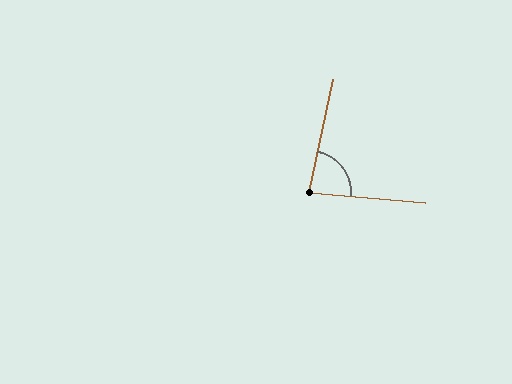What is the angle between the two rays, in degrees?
Approximately 83 degrees.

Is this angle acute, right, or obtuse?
It is acute.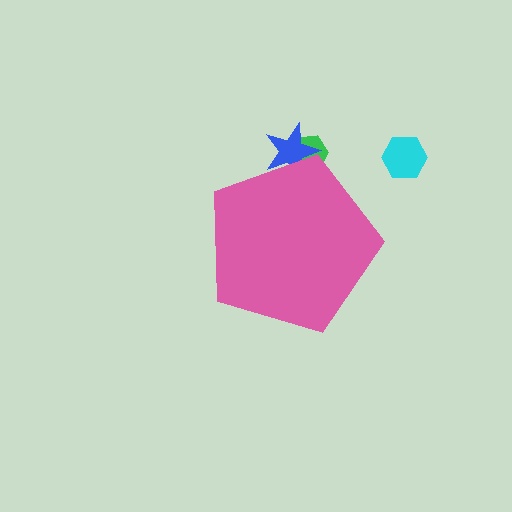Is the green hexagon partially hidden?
Yes, the green hexagon is partially hidden behind the pink pentagon.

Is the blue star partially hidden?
Yes, the blue star is partially hidden behind the pink pentagon.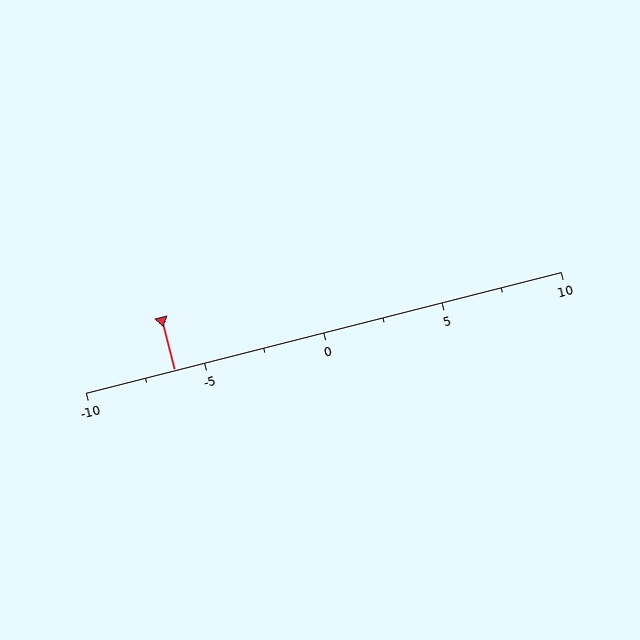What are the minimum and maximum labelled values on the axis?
The axis runs from -10 to 10.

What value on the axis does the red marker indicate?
The marker indicates approximately -6.2.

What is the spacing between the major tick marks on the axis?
The major ticks are spaced 5 apart.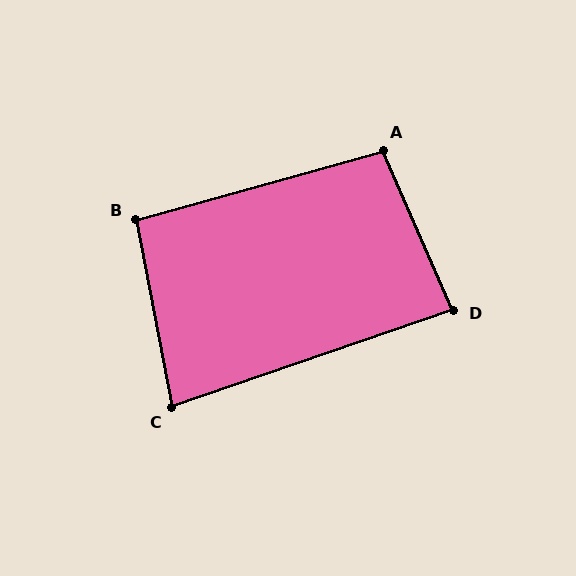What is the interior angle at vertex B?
Approximately 95 degrees (approximately right).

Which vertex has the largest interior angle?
A, at approximately 98 degrees.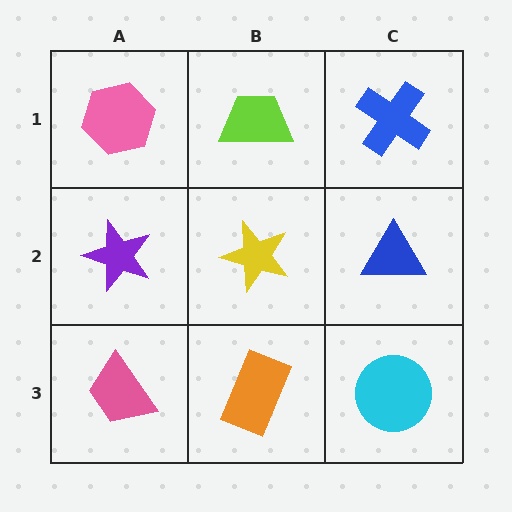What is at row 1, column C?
A blue cross.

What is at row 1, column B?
A lime trapezoid.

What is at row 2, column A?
A purple star.